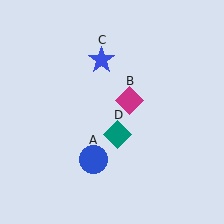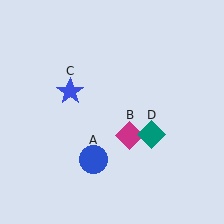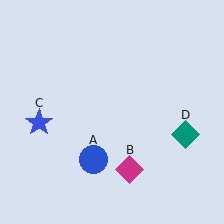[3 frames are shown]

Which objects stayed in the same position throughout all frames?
Blue circle (object A) remained stationary.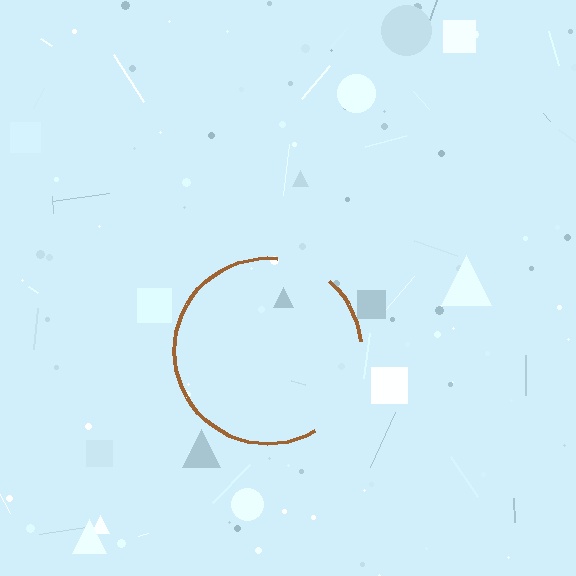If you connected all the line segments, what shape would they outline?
They would outline a circle.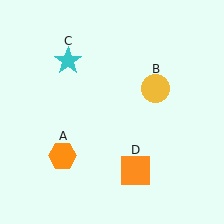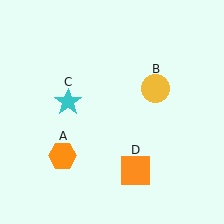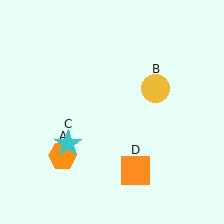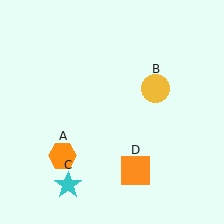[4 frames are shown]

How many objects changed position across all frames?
1 object changed position: cyan star (object C).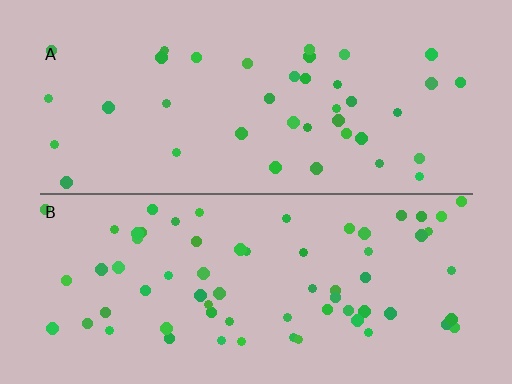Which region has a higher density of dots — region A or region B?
B (the bottom).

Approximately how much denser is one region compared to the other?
Approximately 1.7× — region B over region A.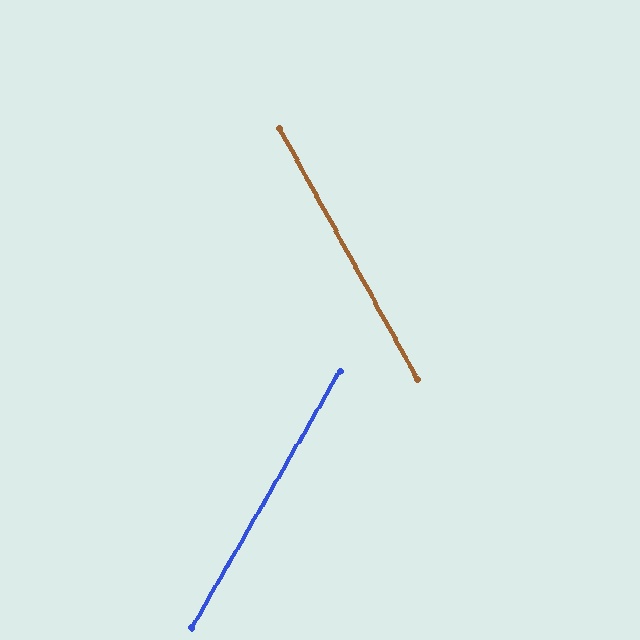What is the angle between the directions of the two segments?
Approximately 59 degrees.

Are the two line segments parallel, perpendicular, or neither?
Neither parallel nor perpendicular — they differ by about 59°.